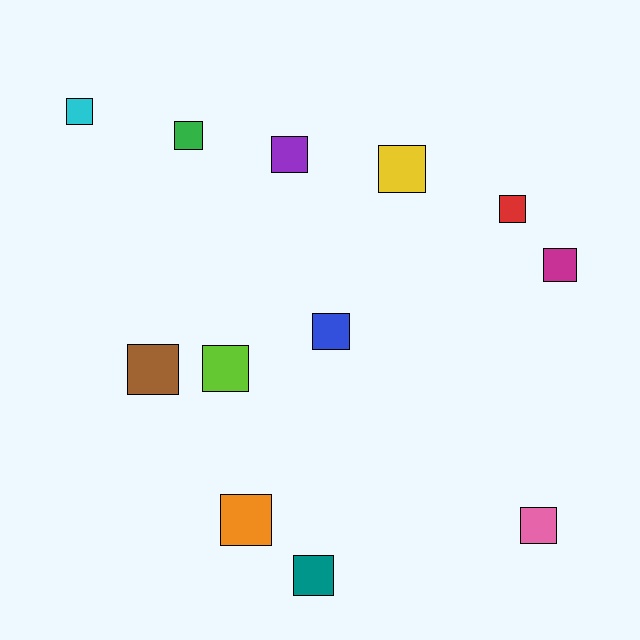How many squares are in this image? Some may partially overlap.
There are 12 squares.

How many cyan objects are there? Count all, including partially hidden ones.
There is 1 cyan object.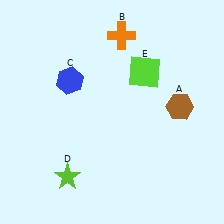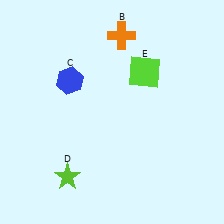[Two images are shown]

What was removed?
The brown hexagon (A) was removed in Image 2.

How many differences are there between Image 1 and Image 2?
There is 1 difference between the two images.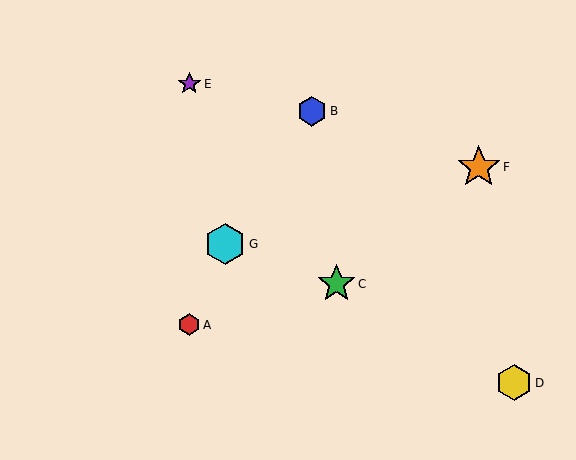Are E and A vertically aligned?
Yes, both are at x≈189.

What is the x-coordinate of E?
Object E is at x≈189.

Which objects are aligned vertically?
Objects A, E are aligned vertically.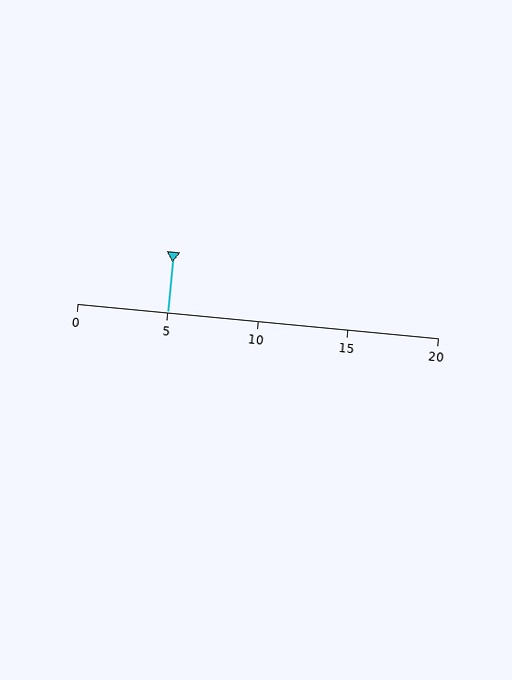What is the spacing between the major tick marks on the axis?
The major ticks are spaced 5 apart.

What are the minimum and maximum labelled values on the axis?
The axis runs from 0 to 20.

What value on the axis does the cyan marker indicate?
The marker indicates approximately 5.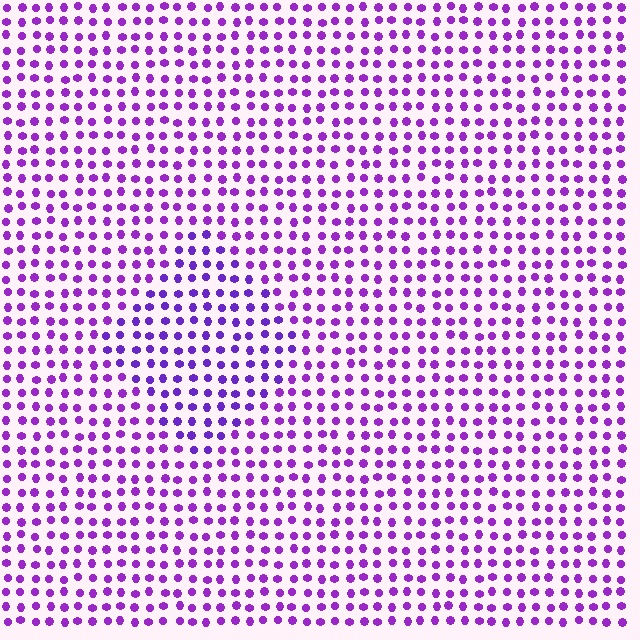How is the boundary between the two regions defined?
The boundary is defined purely by a slight shift in hue (about 18 degrees). Spacing, size, and orientation are identical on both sides.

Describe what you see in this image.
The image is filled with small purple elements in a uniform arrangement. A diamond-shaped region is visible where the elements are tinted to a slightly different hue, forming a subtle color boundary.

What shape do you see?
I see a diamond.